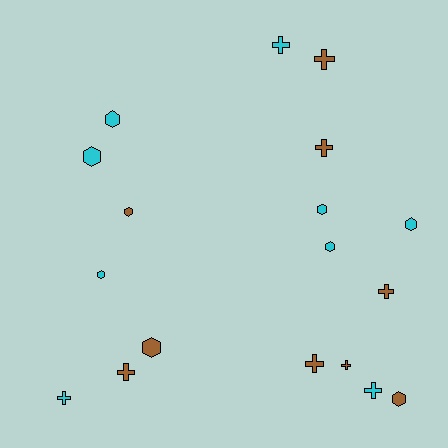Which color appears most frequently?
Cyan, with 9 objects.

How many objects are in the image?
There are 18 objects.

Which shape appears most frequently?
Hexagon, with 9 objects.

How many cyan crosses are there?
There are 3 cyan crosses.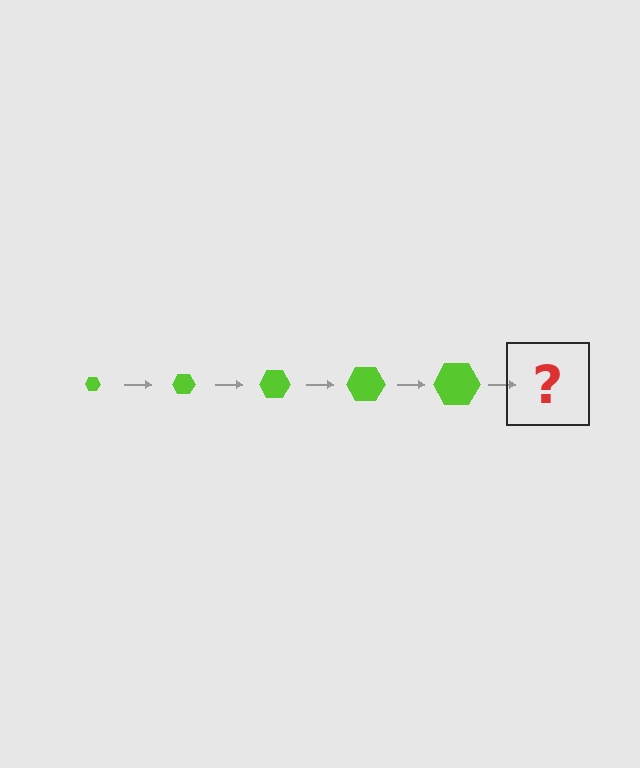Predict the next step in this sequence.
The next step is a lime hexagon, larger than the previous one.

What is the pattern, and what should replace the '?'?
The pattern is that the hexagon gets progressively larger each step. The '?' should be a lime hexagon, larger than the previous one.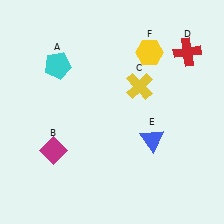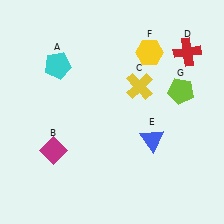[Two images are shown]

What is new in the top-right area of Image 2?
A lime pentagon (G) was added in the top-right area of Image 2.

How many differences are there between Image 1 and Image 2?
There is 1 difference between the two images.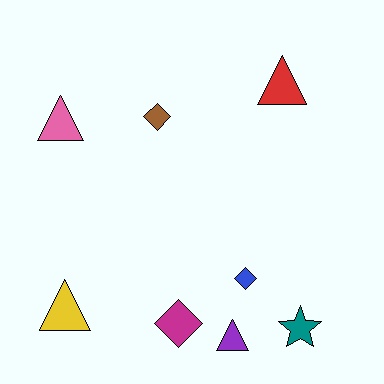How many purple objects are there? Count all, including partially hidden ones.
There is 1 purple object.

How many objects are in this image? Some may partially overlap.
There are 8 objects.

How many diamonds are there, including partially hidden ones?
There are 3 diamonds.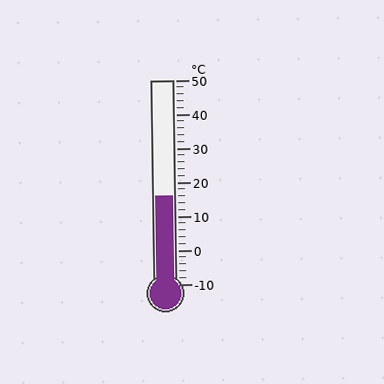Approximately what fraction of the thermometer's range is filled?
The thermometer is filled to approximately 45% of its range.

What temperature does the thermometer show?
The thermometer shows approximately 16°C.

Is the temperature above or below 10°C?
The temperature is above 10°C.